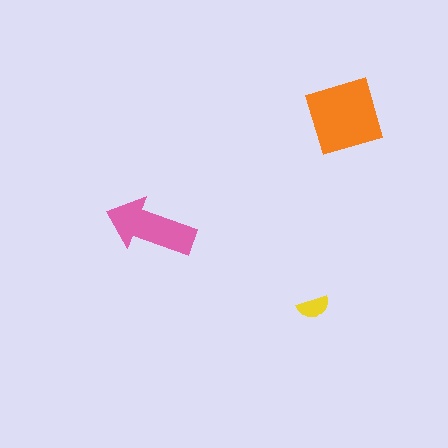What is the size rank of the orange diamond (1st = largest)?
1st.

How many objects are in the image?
There are 3 objects in the image.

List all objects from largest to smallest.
The orange diamond, the pink arrow, the yellow semicircle.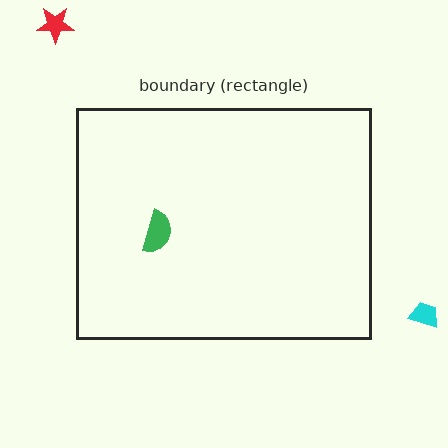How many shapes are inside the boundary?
1 inside, 2 outside.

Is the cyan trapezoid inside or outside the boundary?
Outside.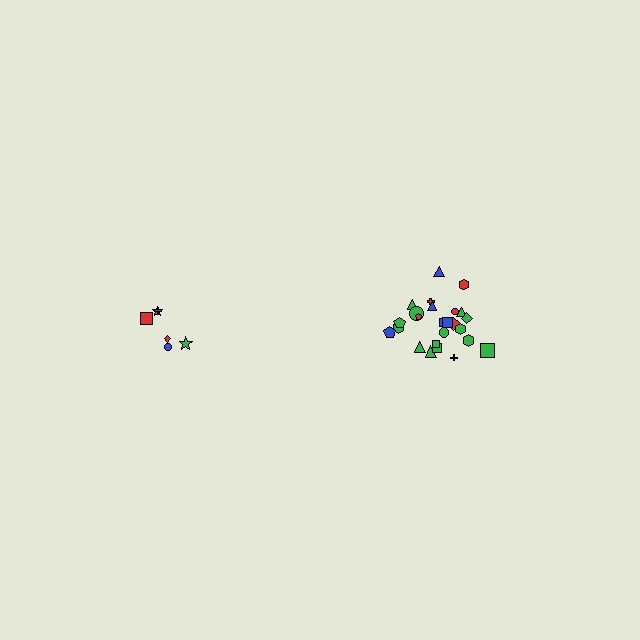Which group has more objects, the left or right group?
The right group.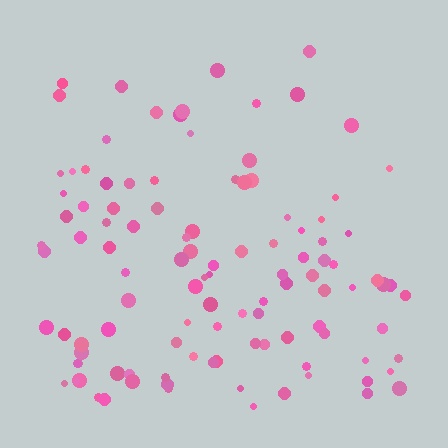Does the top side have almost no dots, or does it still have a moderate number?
Still a moderate number, just noticeably fewer than the bottom.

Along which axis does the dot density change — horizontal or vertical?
Vertical.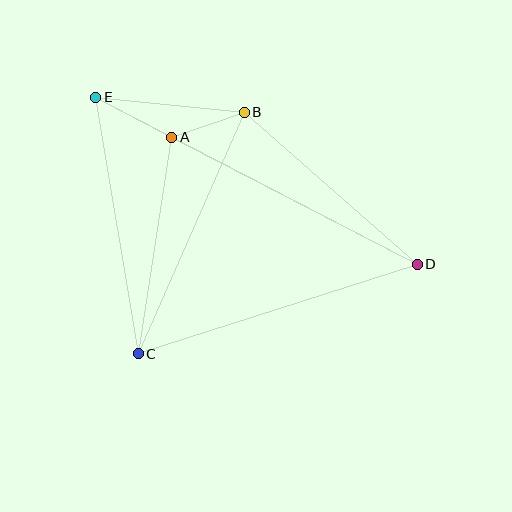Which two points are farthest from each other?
Points D and E are farthest from each other.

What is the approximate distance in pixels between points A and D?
The distance between A and D is approximately 277 pixels.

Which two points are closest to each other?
Points A and B are closest to each other.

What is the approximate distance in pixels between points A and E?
The distance between A and E is approximately 86 pixels.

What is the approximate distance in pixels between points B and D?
The distance between B and D is approximately 231 pixels.